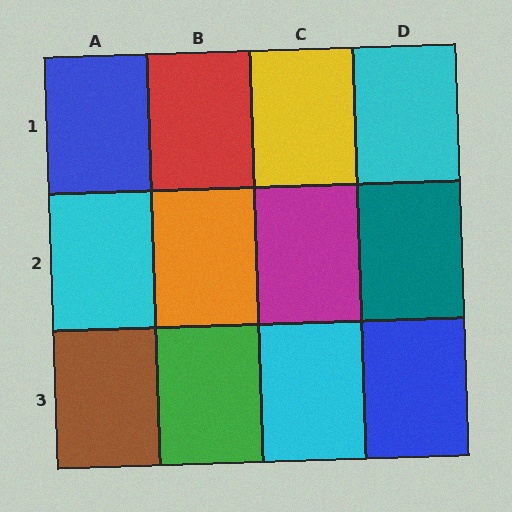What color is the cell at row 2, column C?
Magenta.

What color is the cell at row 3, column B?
Green.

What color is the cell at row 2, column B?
Orange.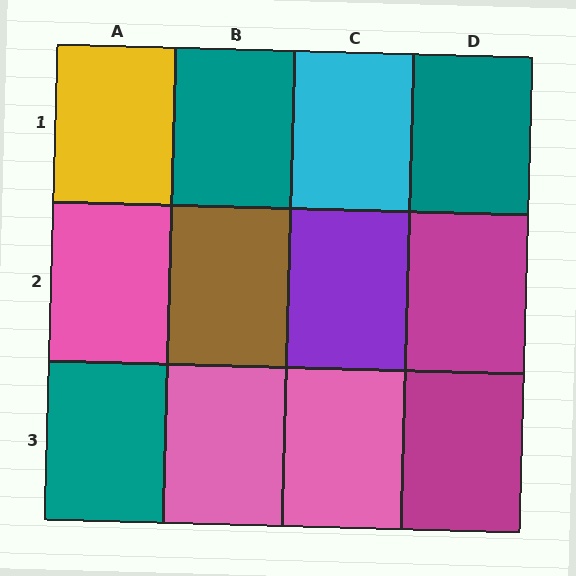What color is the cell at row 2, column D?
Magenta.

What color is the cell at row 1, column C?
Cyan.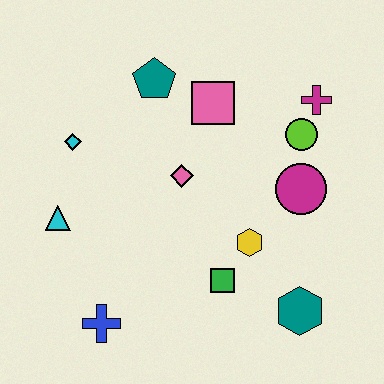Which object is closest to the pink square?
The teal pentagon is closest to the pink square.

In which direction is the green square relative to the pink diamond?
The green square is below the pink diamond.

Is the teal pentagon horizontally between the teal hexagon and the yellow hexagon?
No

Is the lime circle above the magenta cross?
No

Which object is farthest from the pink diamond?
The teal hexagon is farthest from the pink diamond.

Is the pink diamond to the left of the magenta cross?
Yes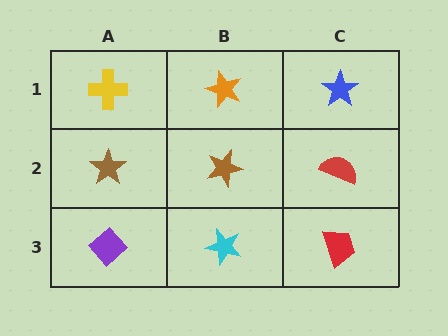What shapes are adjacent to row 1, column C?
A red semicircle (row 2, column C), an orange star (row 1, column B).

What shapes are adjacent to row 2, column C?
A blue star (row 1, column C), a red trapezoid (row 3, column C), a brown star (row 2, column B).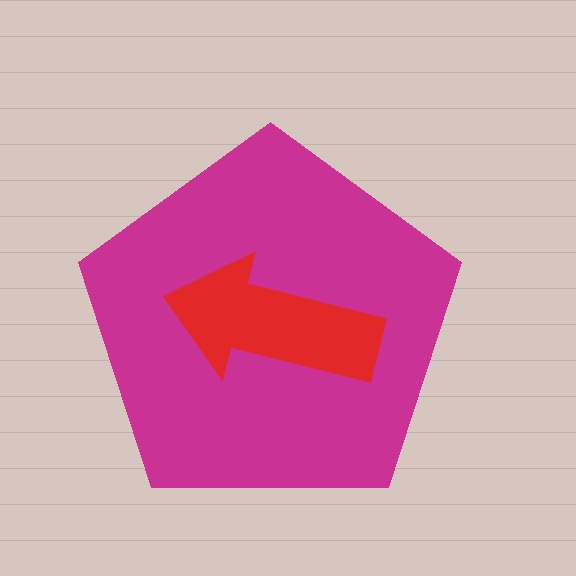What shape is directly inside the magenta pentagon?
The red arrow.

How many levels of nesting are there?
2.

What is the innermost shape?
The red arrow.